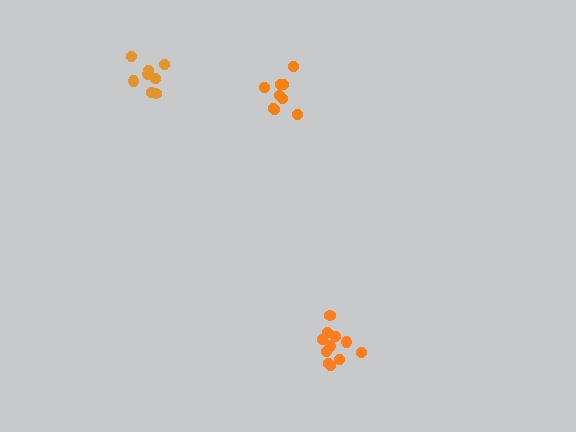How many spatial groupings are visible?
There are 3 spatial groupings.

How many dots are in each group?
Group 1: 11 dots, Group 2: 9 dots, Group 3: 8 dots (28 total).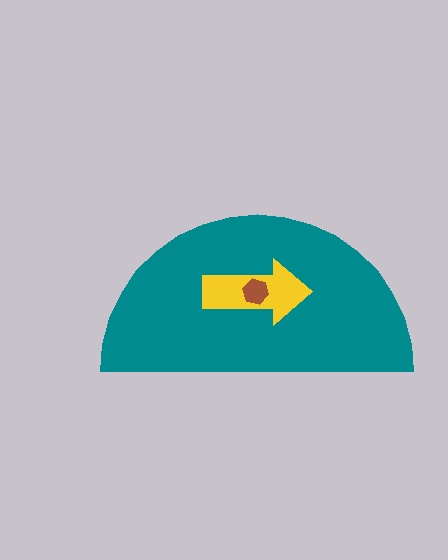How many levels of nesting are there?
3.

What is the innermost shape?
The brown hexagon.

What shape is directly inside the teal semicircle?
The yellow arrow.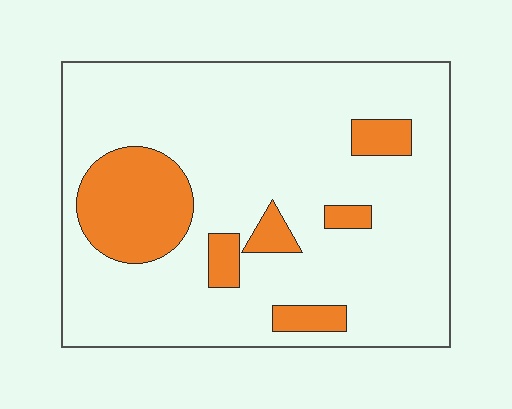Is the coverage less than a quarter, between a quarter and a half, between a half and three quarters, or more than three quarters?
Less than a quarter.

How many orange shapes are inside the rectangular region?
6.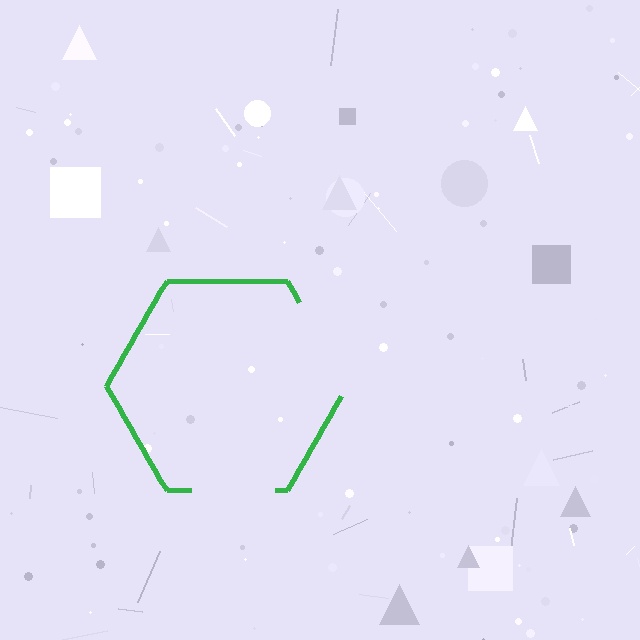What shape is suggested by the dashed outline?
The dashed outline suggests a hexagon.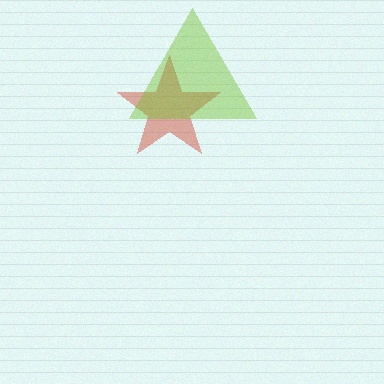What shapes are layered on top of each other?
The layered shapes are: a red star, a lime triangle.